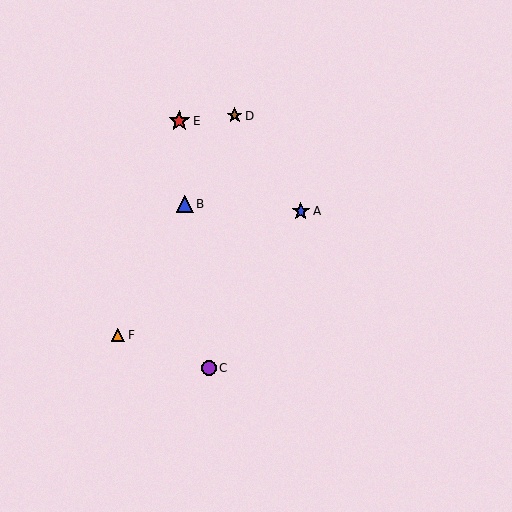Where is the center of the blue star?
The center of the blue star is at (301, 211).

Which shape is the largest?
The red star (labeled E) is the largest.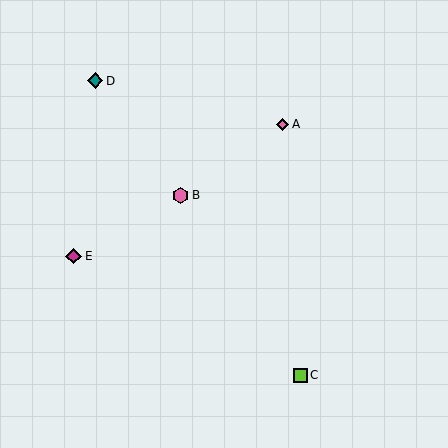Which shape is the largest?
The pink hexagon (labeled B) is the largest.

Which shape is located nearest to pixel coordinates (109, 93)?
The teal diamond (labeled D) at (95, 81) is nearest to that location.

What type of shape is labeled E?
Shape E is a magenta diamond.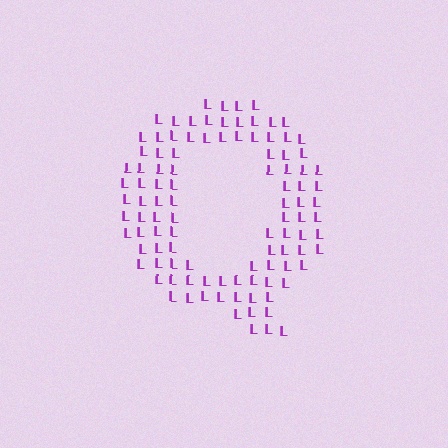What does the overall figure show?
The overall figure shows the letter Q.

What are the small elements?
The small elements are letter L's.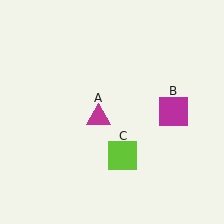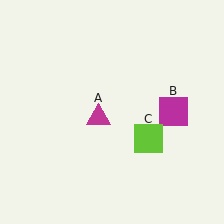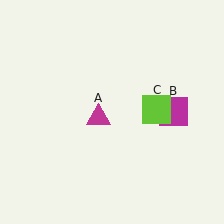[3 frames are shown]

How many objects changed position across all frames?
1 object changed position: lime square (object C).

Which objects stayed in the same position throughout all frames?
Magenta triangle (object A) and magenta square (object B) remained stationary.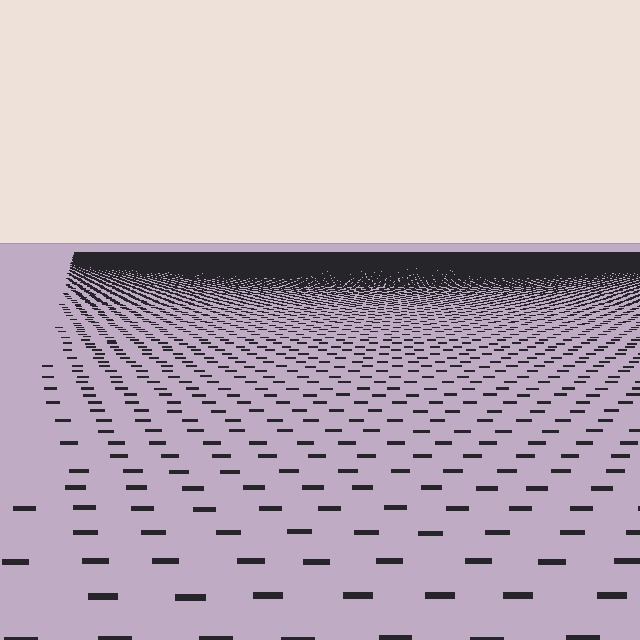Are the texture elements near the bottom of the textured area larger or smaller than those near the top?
Larger. Near the bottom, elements are closer to the viewer and appear at a bigger on-screen size.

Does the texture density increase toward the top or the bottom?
Density increases toward the top.